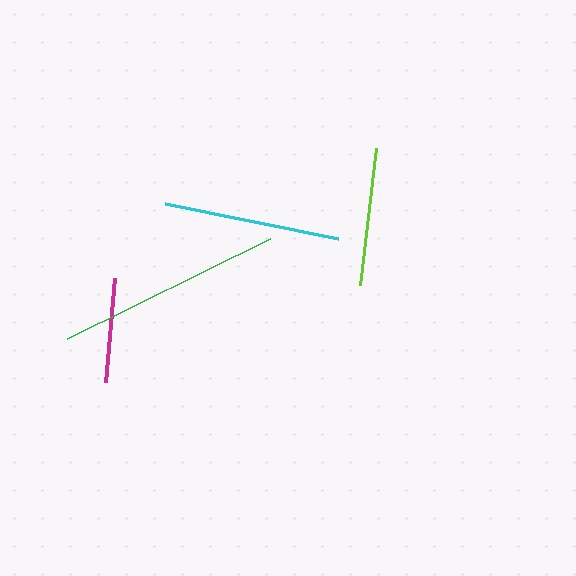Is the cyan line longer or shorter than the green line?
The green line is longer than the cyan line.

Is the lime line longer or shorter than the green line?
The green line is longer than the lime line.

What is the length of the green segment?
The green segment is approximately 226 pixels long.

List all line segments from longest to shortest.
From longest to shortest: green, cyan, lime, magenta.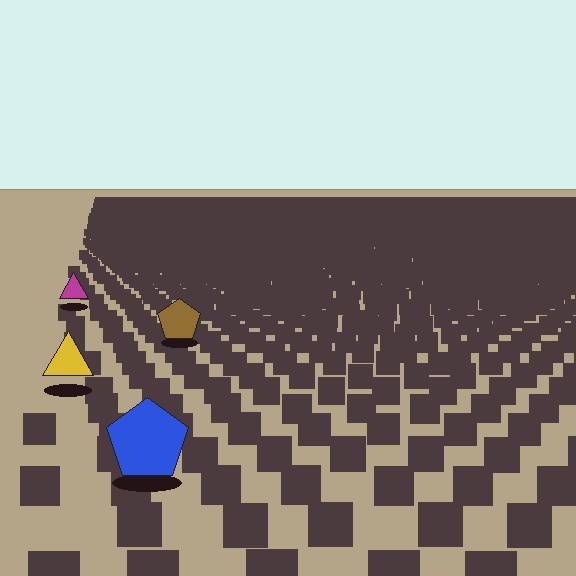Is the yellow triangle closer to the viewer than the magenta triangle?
Yes. The yellow triangle is closer — you can tell from the texture gradient: the ground texture is coarser near it.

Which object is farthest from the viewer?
The magenta triangle is farthest from the viewer. It appears smaller and the ground texture around it is denser.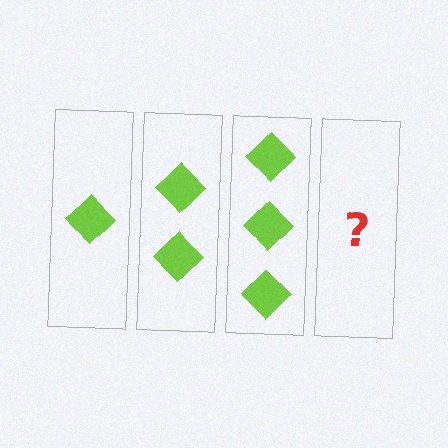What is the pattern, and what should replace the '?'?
The pattern is that each step adds one more diamond. The '?' should be 4 diamonds.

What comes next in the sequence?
The next element should be 4 diamonds.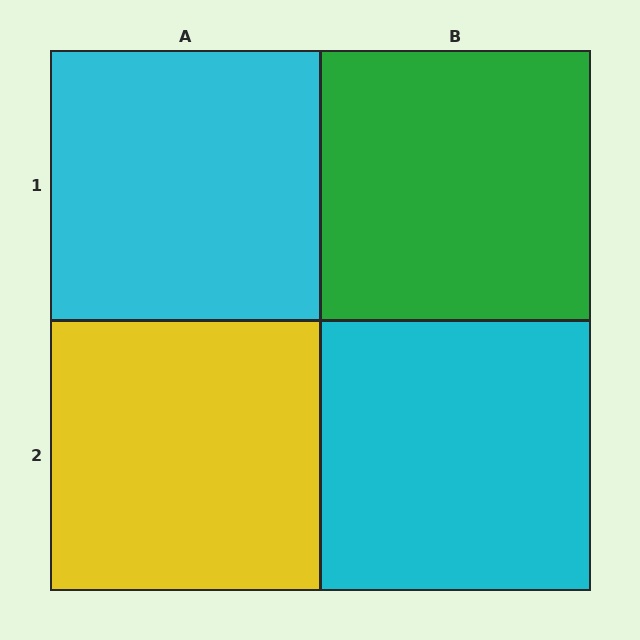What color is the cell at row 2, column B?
Cyan.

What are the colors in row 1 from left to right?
Cyan, green.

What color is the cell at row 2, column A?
Yellow.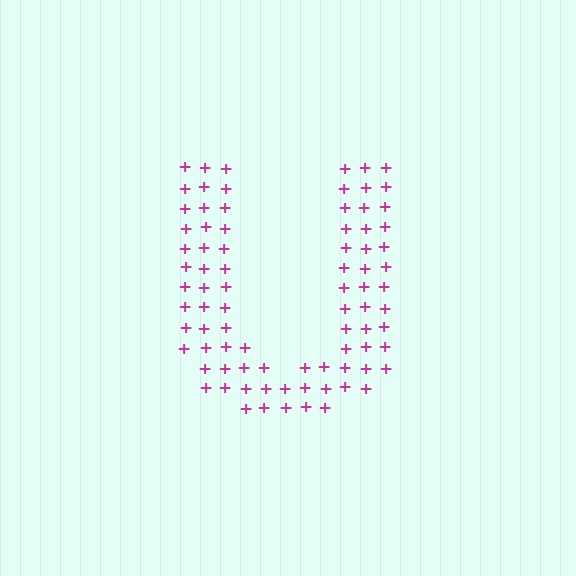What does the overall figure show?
The overall figure shows the letter U.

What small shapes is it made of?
It is made of small plus signs.